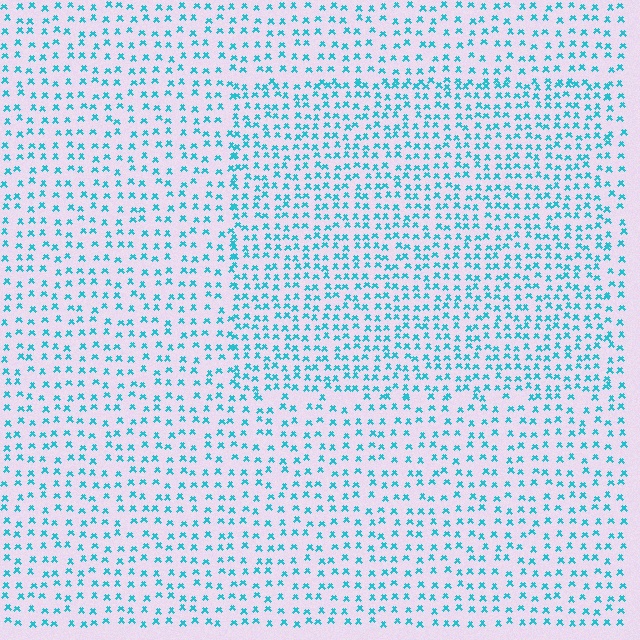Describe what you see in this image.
The image contains small cyan elements arranged at two different densities. A rectangle-shaped region is visible where the elements are more densely packed than the surrounding area.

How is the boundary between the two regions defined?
The boundary is defined by a change in element density (approximately 1.6x ratio). All elements are the same color, size, and shape.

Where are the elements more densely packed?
The elements are more densely packed inside the rectangle boundary.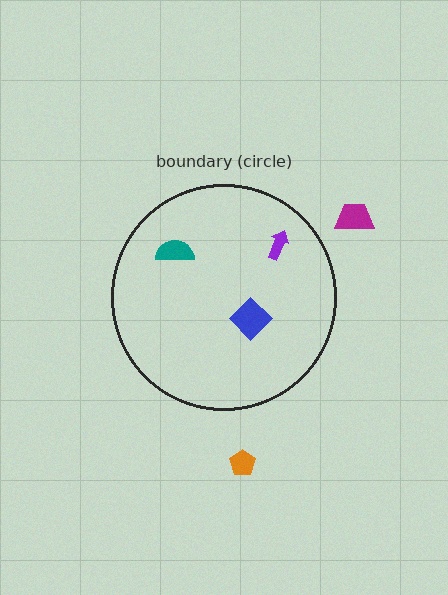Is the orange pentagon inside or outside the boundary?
Outside.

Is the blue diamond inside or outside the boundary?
Inside.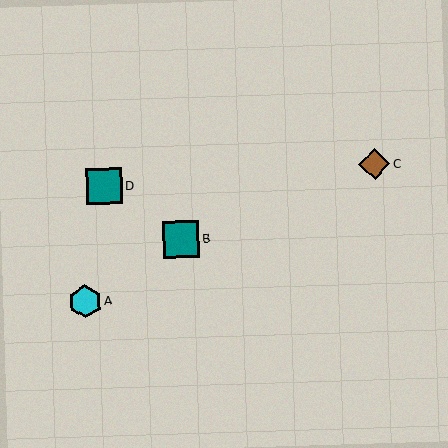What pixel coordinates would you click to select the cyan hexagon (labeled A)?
Click at (85, 302) to select the cyan hexagon A.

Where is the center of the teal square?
The center of the teal square is at (104, 186).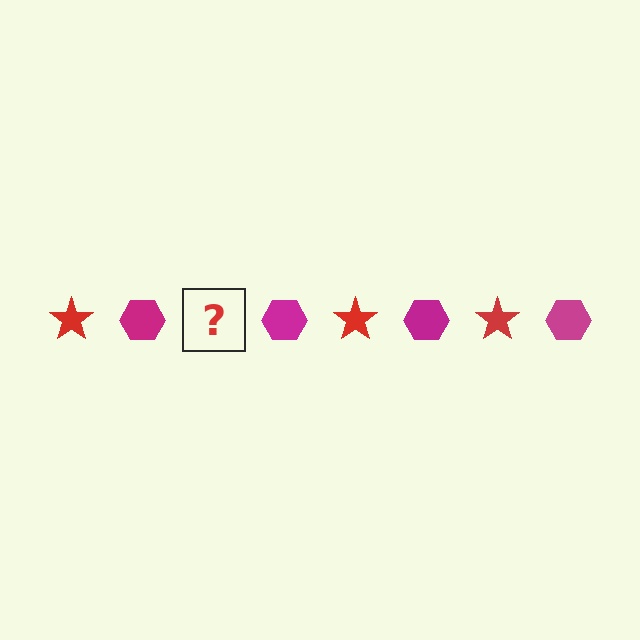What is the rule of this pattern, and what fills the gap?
The rule is that the pattern alternates between red star and magenta hexagon. The gap should be filled with a red star.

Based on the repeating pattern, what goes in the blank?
The blank should be a red star.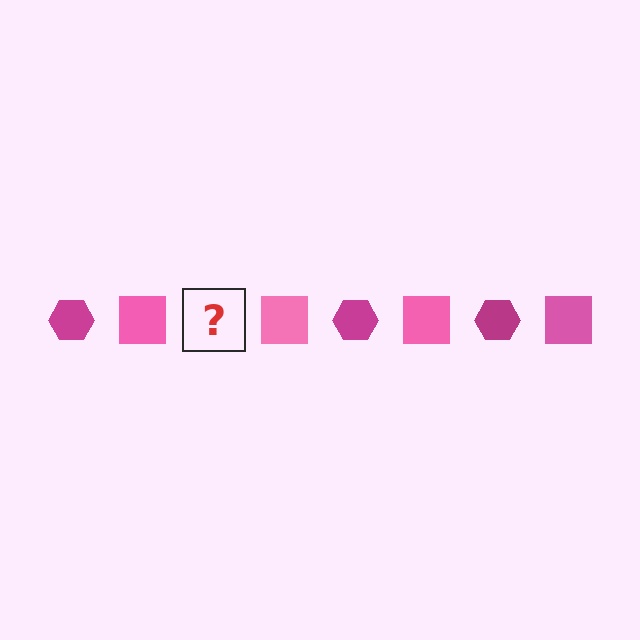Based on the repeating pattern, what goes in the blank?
The blank should be a magenta hexagon.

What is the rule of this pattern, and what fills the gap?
The rule is that the pattern alternates between magenta hexagon and pink square. The gap should be filled with a magenta hexagon.